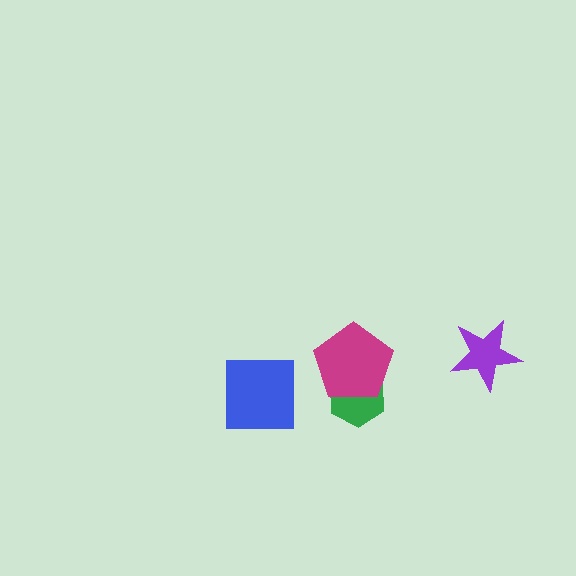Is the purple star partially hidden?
No, no other shape covers it.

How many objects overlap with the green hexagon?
1 object overlaps with the green hexagon.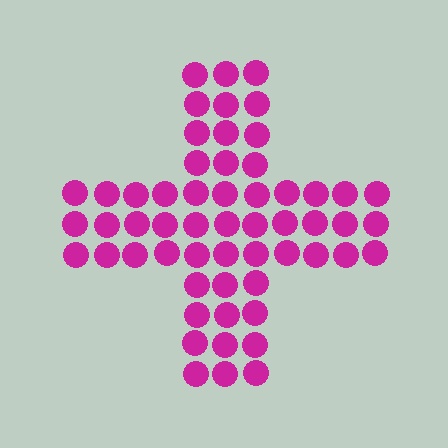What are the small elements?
The small elements are circles.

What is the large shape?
The large shape is a cross.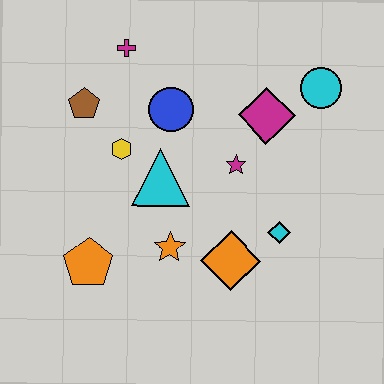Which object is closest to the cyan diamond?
The orange diamond is closest to the cyan diamond.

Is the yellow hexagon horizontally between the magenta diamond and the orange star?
No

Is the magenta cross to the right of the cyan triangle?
No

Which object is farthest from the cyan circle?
The orange pentagon is farthest from the cyan circle.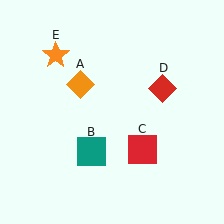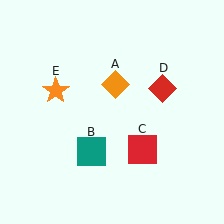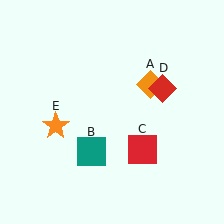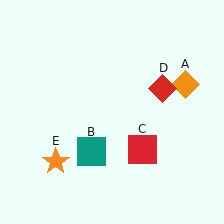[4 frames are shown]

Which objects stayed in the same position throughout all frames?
Teal square (object B) and red square (object C) and red diamond (object D) remained stationary.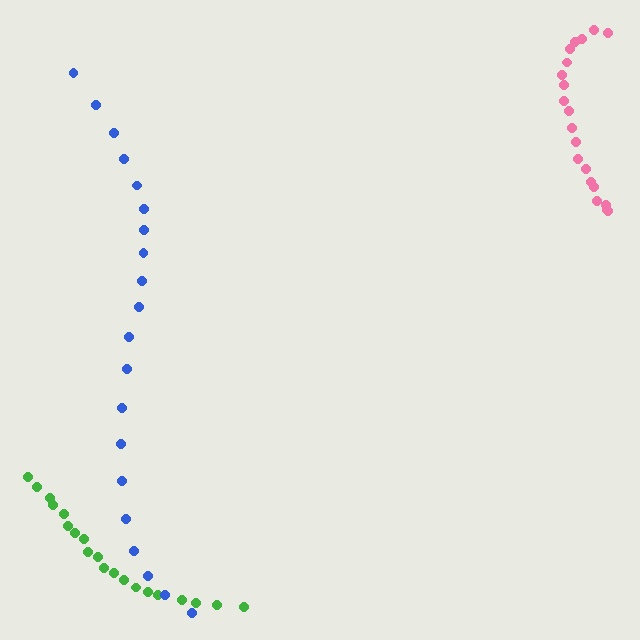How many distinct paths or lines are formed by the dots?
There are 3 distinct paths.